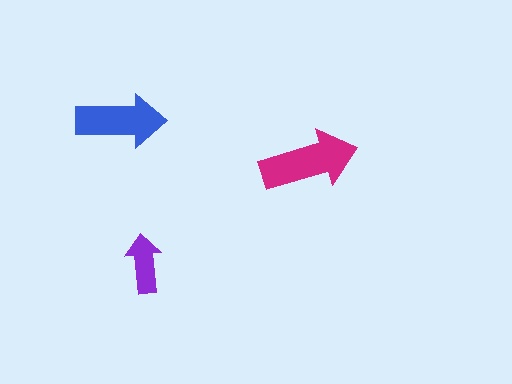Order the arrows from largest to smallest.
the magenta one, the blue one, the purple one.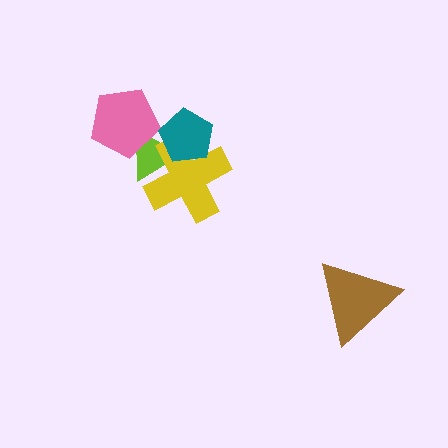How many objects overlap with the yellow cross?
2 objects overlap with the yellow cross.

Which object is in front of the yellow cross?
The teal pentagon is in front of the yellow cross.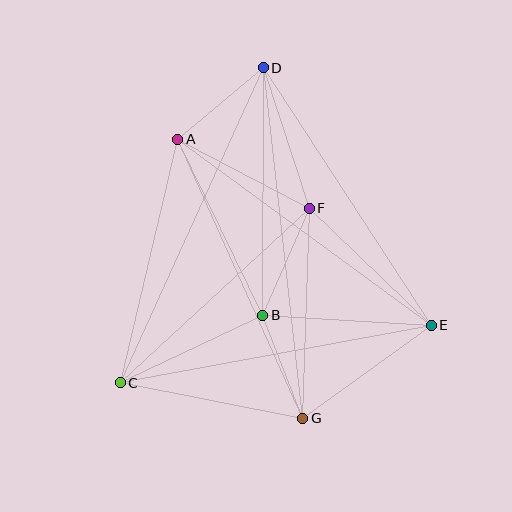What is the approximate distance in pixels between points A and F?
The distance between A and F is approximately 148 pixels.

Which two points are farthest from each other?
Points D and G are farthest from each other.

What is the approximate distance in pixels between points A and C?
The distance between A and C is approximately 250 pixels.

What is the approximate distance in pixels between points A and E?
The distance between A and E is approximately 315 pixels.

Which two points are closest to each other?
Points B and G are closest to each other.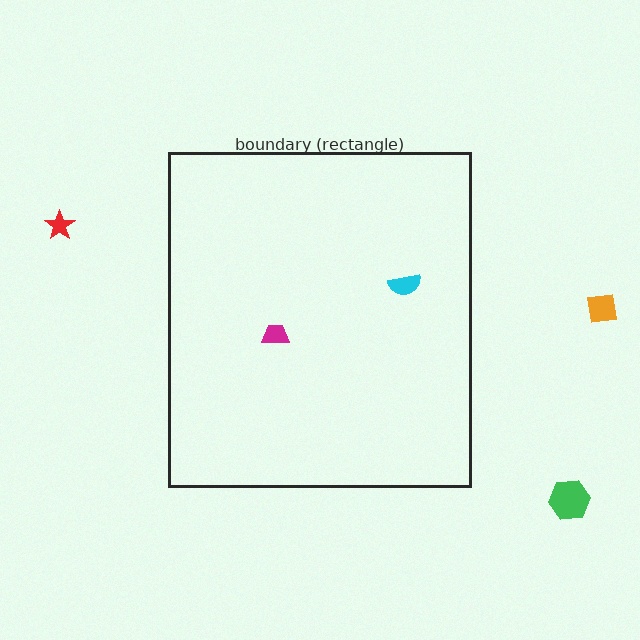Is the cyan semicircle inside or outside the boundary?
Inside.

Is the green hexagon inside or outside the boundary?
Outside.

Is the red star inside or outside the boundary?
Outside.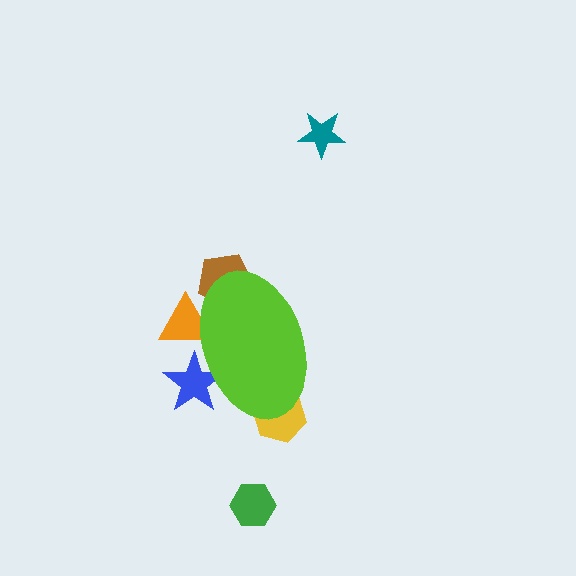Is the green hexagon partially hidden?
No, the green hexagon is fully visible.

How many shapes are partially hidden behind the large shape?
4 shapes are partially hidden.